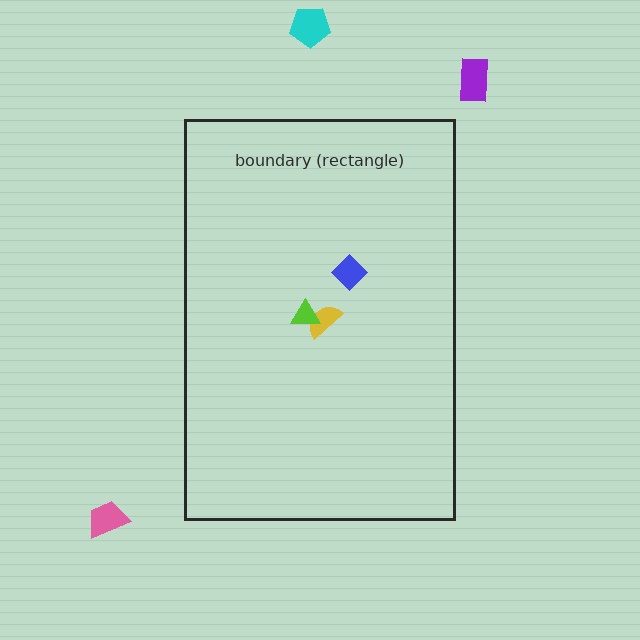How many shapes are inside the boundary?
3 inside, 3 outside.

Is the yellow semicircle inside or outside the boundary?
Inside.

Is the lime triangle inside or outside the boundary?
Inside.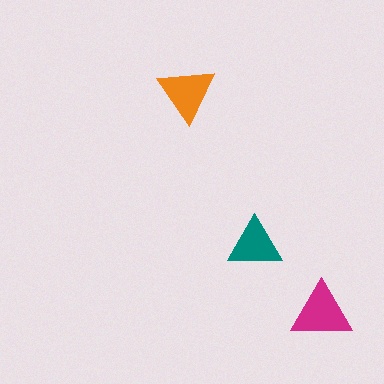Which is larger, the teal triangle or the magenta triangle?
The magenta one.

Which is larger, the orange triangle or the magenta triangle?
The magenta one.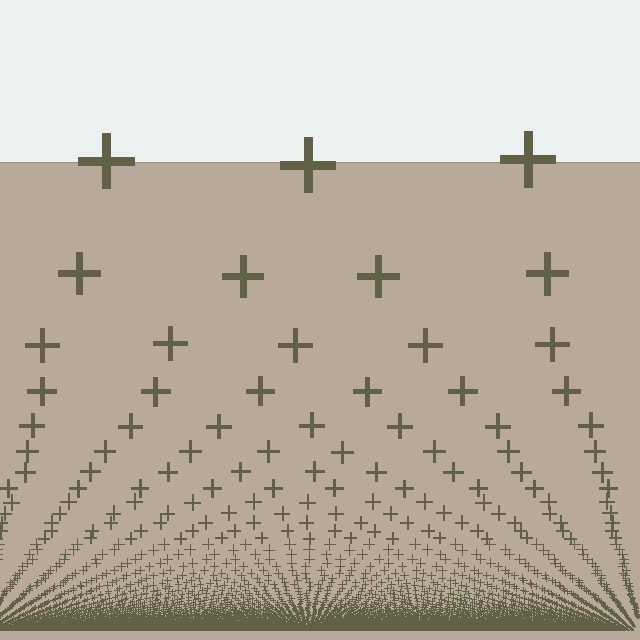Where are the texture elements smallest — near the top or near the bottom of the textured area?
Near the bottom.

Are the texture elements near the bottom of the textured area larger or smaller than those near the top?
Smaller. The gradient is inverted — elements near the bottom are smaller and denser.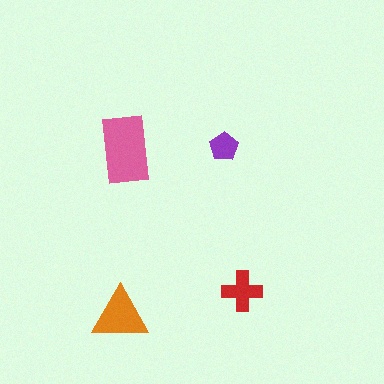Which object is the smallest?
The purple pentagon.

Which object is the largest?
The pink rectangle.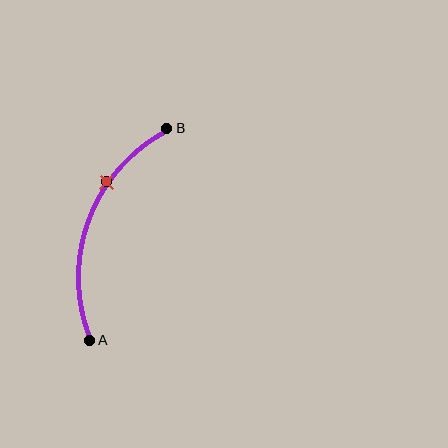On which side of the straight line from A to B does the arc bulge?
The arc bulges to the left of the straight line connecting A and B.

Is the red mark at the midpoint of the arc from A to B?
No. The red mark lies on the arc but is closer to endpoint B. The arc midpoint would be at the point on the curve equidistant along the arc from both A and B.